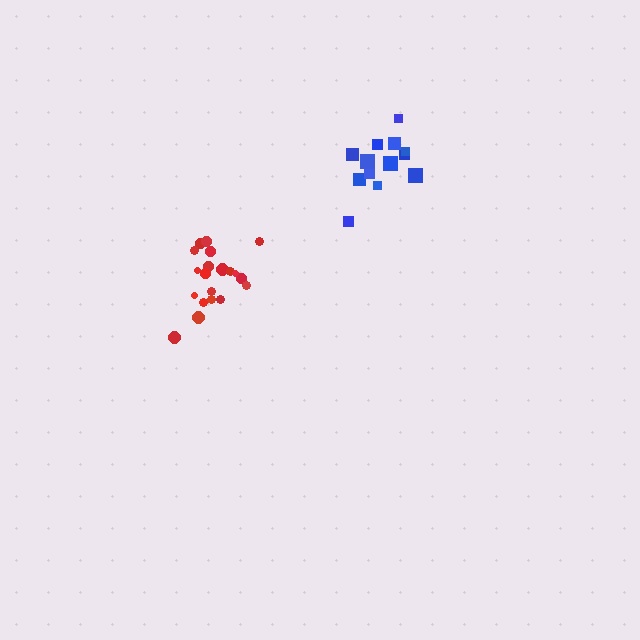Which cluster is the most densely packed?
Red.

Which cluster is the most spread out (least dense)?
Blue.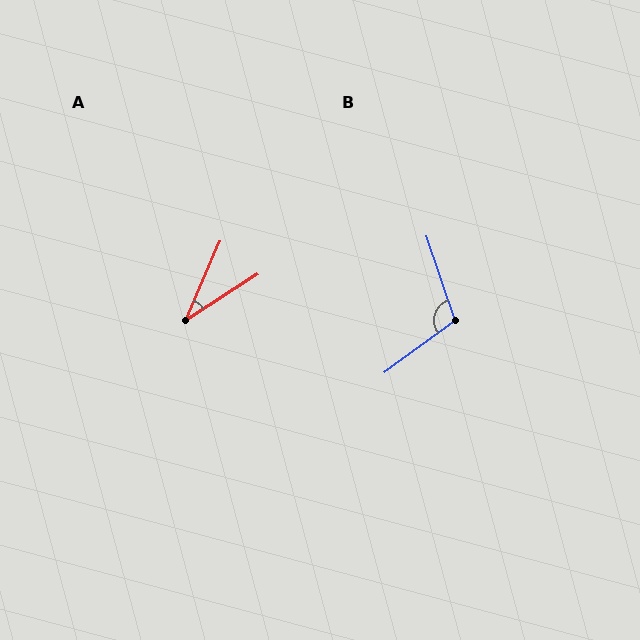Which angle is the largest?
B, at approximately 108 degrees.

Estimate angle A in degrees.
Approximately 34 degrees.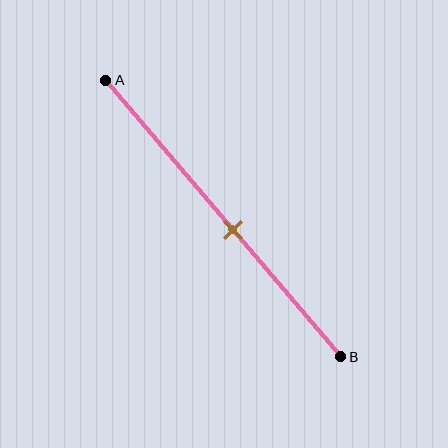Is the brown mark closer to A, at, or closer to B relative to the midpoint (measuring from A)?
The brown mark is closer to point B than the midpoint of segment AB.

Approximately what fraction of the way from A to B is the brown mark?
The brown mark is approximately 55% of the way from A to B.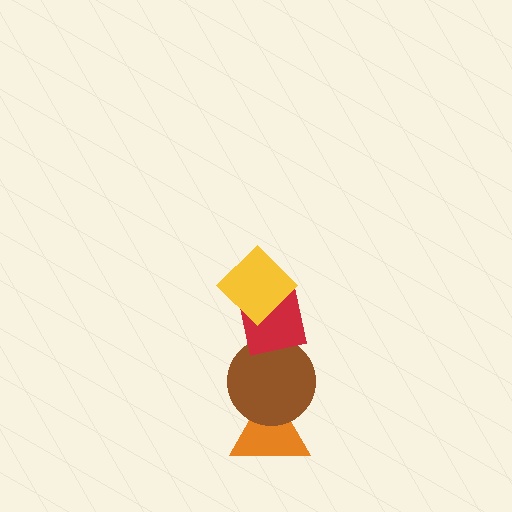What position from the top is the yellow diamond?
The yellow diamond is 1st from the top.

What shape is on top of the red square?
The yellow diamond is on top of the red square.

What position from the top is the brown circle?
The brown circle is 3rd from the top.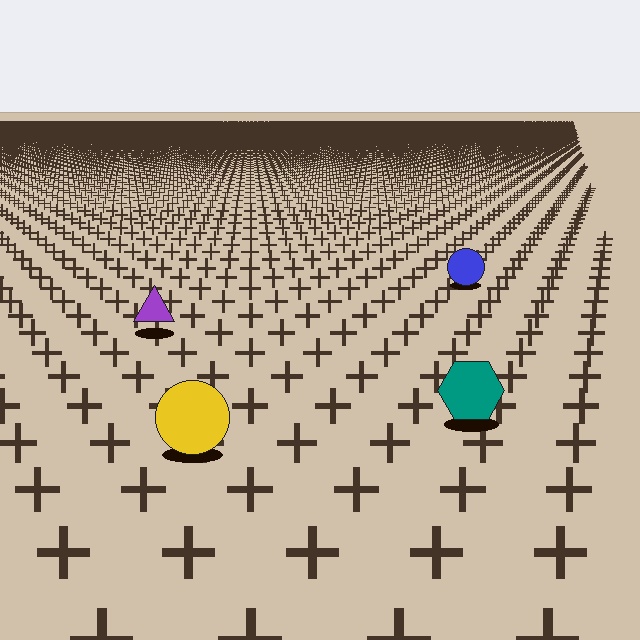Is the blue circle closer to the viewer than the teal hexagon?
No. The teal hexagon is closer — you can tell from the texture gradient: the ground texture is coarser near it.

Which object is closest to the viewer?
The yellow circle is closest. The texture marks near it are larger and more spread out.